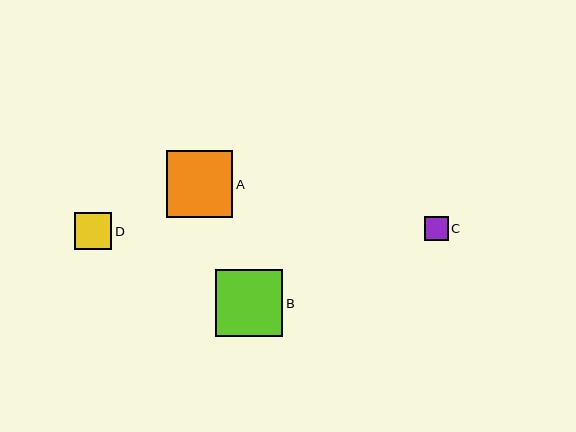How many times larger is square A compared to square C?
Square A is approximately 2.8 times the size of square C.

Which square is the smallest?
Square C is the smallest with a size of approximately 24 pixels.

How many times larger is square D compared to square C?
Square D is approximately 1.6 times the size of square C.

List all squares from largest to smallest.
From largest to smallest: A, B, D, C.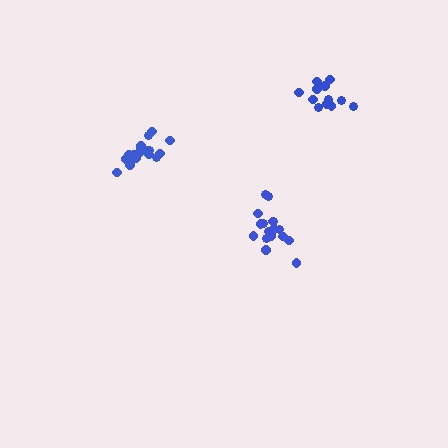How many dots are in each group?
Group 1: 17 dots, Group 2: 17 dots, Group 3: 12 dots (46 total).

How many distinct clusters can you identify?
There are 3 distinct clusters.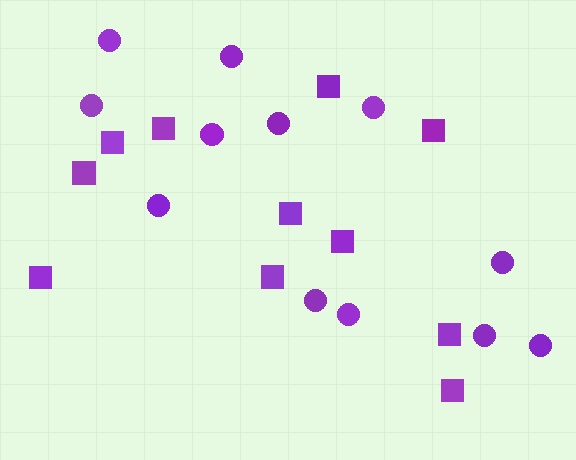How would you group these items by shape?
There are 2 groups: one group of circles (12) and one group of squares (11).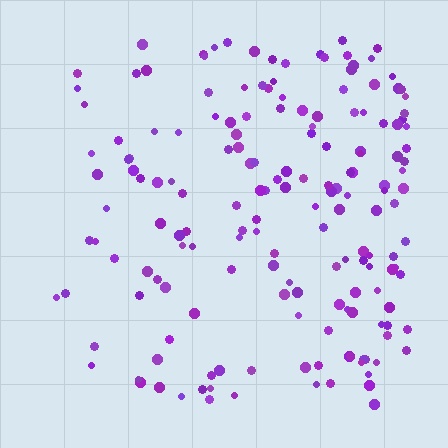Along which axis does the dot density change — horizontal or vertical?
Horizontal.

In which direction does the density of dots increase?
From left to right, with the right side densest.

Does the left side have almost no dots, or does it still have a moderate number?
Still a moderate number, just noticeably fewer than the right.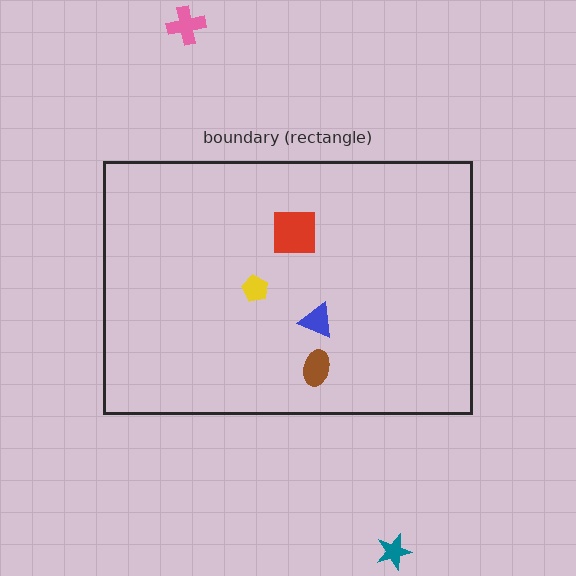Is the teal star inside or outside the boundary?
Outside.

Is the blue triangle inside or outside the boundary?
Inside.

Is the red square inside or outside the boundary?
Inside.